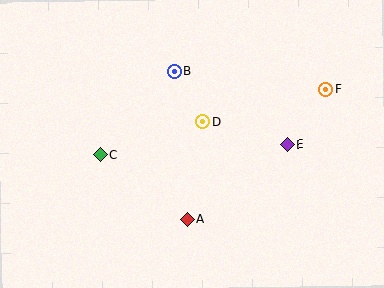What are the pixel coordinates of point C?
Point C is at (100, 155).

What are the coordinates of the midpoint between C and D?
The midpoint between C and D is at (152, 138).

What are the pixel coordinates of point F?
Point F is at (326, 89).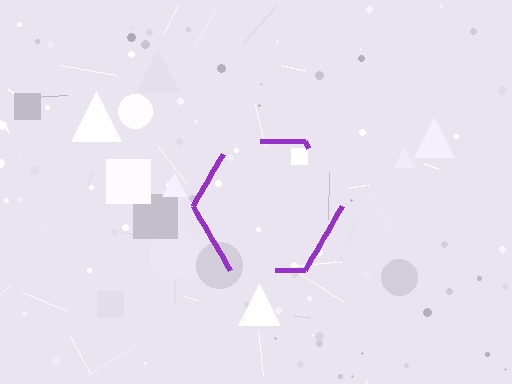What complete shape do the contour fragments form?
The contour fragments form a hexagon.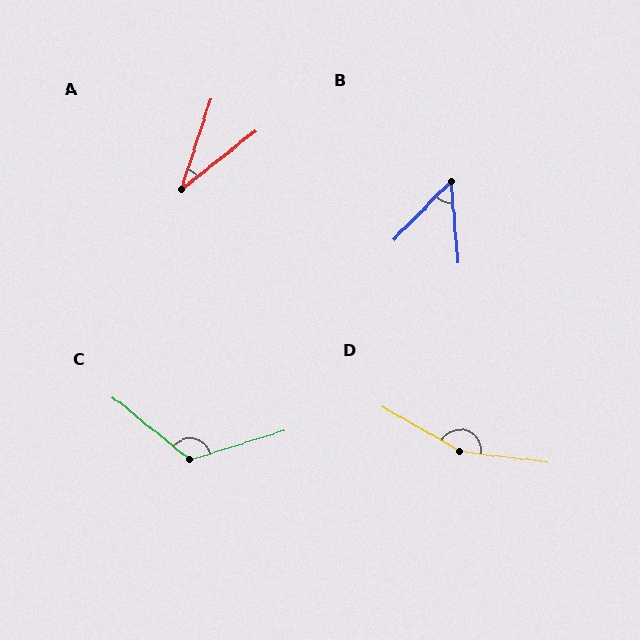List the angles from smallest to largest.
A (34°), B (49°), C (123°), D (157°).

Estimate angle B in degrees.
Approximately 49 degrees.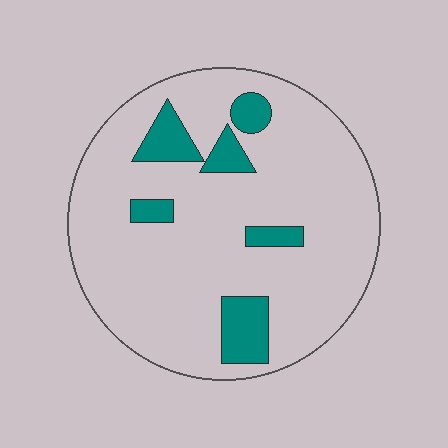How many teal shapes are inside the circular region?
6.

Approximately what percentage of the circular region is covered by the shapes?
Approximately 15%.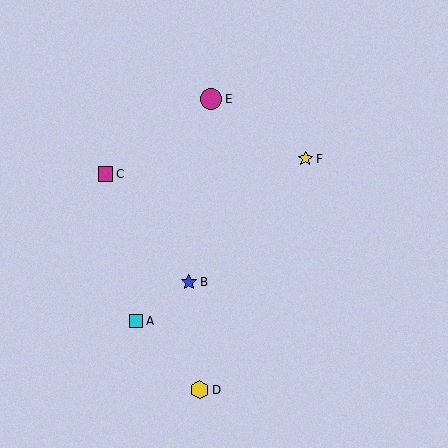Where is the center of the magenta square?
The center of the magenta square is at (106, 174).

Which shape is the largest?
The magenta circle (labeled E) is the largest.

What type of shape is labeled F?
Shape F is a yellow star.